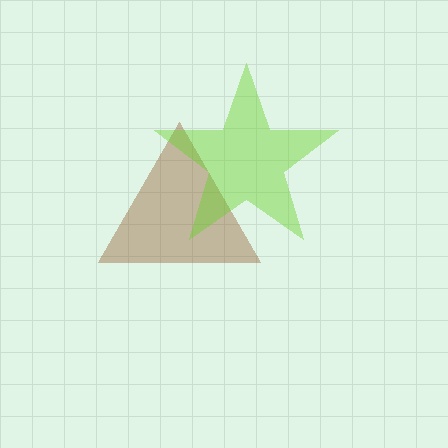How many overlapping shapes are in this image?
There are 2 overlapping shapes in the image.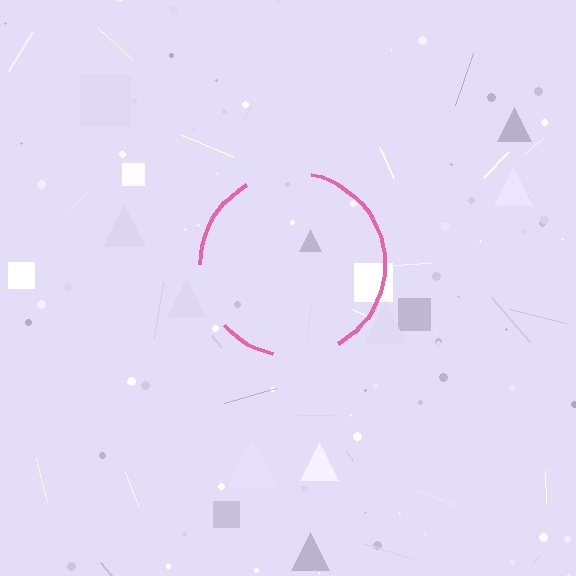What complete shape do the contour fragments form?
The contour fragments form a circle.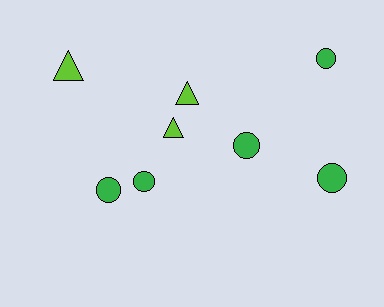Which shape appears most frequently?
Circle, with 5 objects.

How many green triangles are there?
There are no green triangles.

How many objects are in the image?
There are 8 objects.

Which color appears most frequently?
Green, with 5 objects.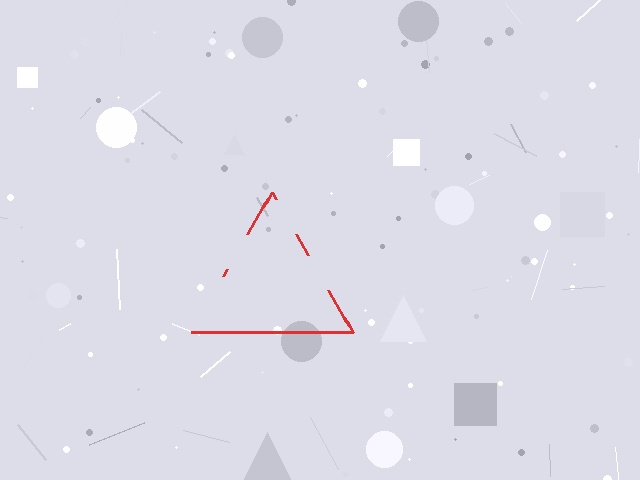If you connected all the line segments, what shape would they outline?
They would outline a triangle.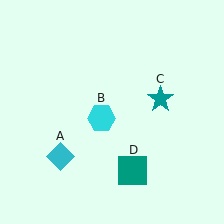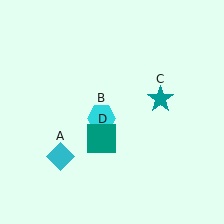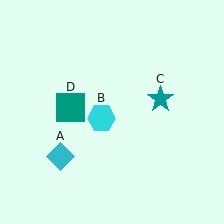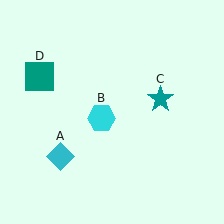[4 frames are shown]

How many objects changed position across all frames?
1 object changed position: teal square (object D).